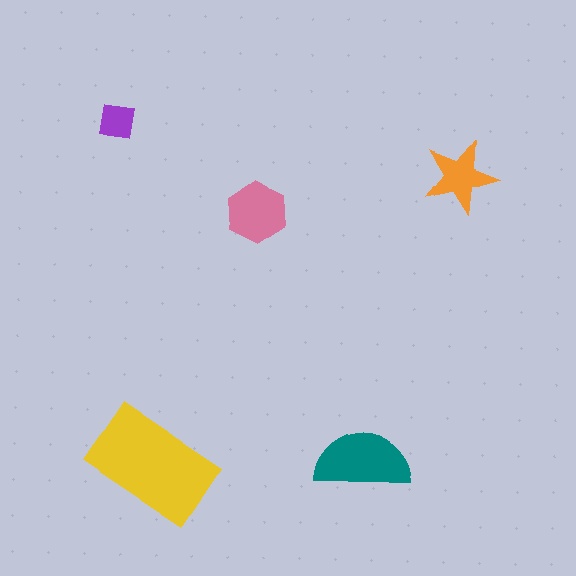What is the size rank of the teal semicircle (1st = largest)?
2nd.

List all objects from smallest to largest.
The purple square, the orange star, the pink hexagon, the teal semicircle, the yellow rectangle.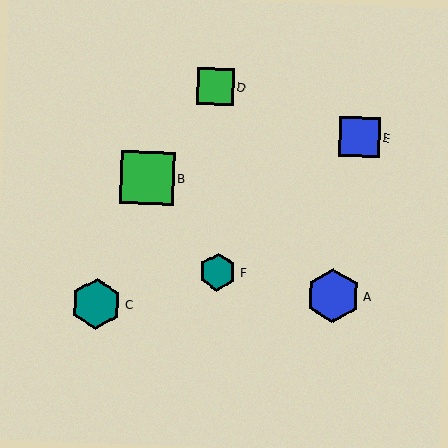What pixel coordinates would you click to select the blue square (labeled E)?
Click at (360, 137) to select the blue square E.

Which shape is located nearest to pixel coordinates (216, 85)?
The green square (labeled D) at (215, 86) is nearest to that location.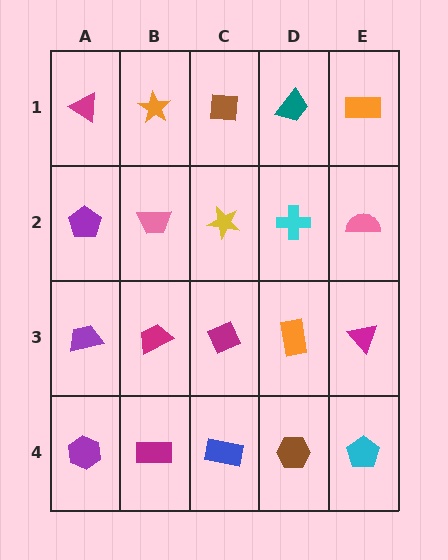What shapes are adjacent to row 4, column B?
A magenta trapezoid (row 3, column B), a purple hexagon (row 4, column A), a blue rectangle (row 4, column C).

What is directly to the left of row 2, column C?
A pink trapezoid.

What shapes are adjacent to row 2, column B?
An orange star (row 1, column B), a magenta trapezoid (row 3, column B), a purple pentagon (row 2, column A), a yellow star (row 2, column C).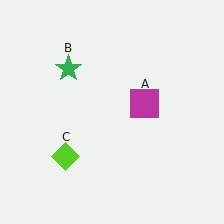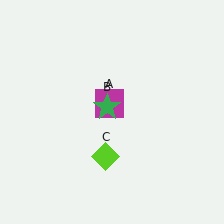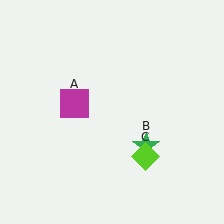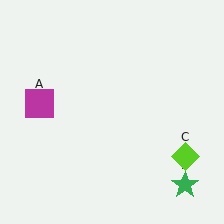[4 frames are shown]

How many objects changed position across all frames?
3 objects changed position: magenta square (object A), green star (object B), lime diamond (object C).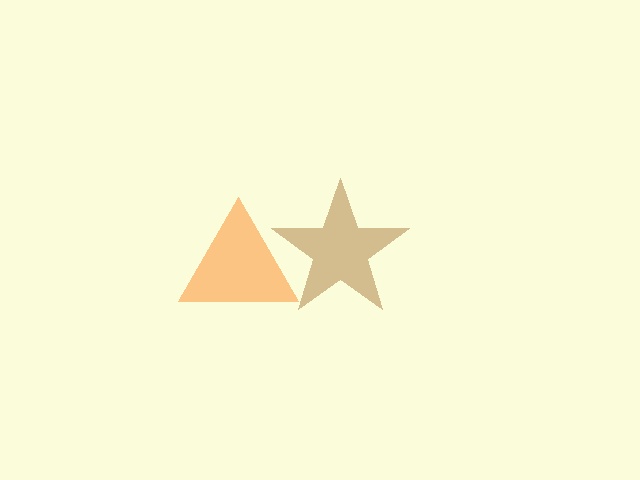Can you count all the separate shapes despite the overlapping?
Yes, there are 2 separate shapes.